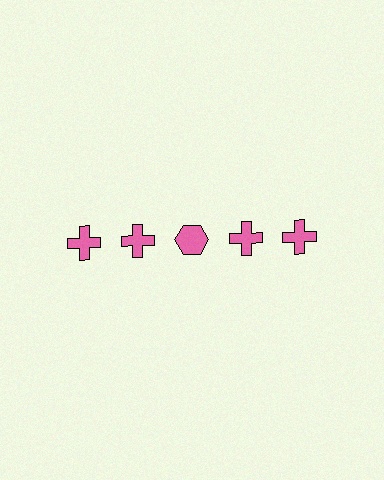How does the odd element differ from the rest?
It has a different shape: hexagon instead of cross.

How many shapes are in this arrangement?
There are 5 shapes arranged in a grid pattern.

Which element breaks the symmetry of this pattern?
The pink hexagon in the top row, center column breaks the symmetry. All other shapes are pink crosses.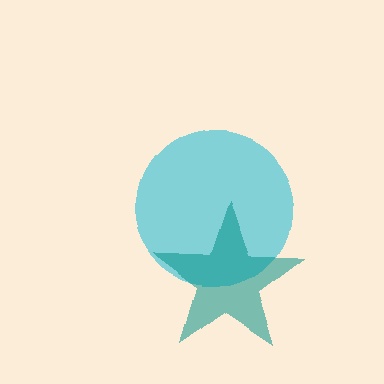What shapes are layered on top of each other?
The layered shapes are: a cyan circle, a teal star.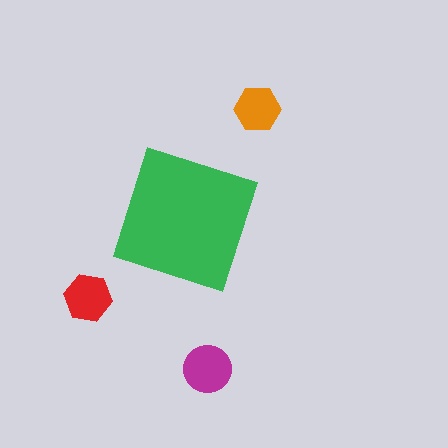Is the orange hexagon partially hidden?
No, the orange hexagon is fully visible.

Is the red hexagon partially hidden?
No, the red hexagon is fully visible.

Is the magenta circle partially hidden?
No, the magenta circle is fully visible.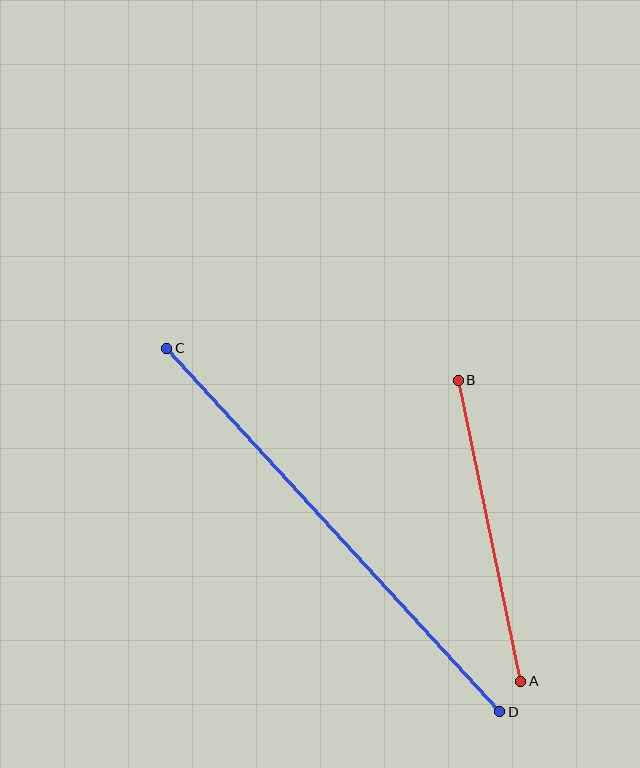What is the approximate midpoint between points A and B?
The midpoint is at approximately (490, 531) pixels.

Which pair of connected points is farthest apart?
Points C and D are farthest apart.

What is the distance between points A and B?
The distance is approximately 307 pixels.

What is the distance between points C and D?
The distance is approximately 493 pixels.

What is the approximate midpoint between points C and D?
The midpoint is at approximately (333, 530) pixels.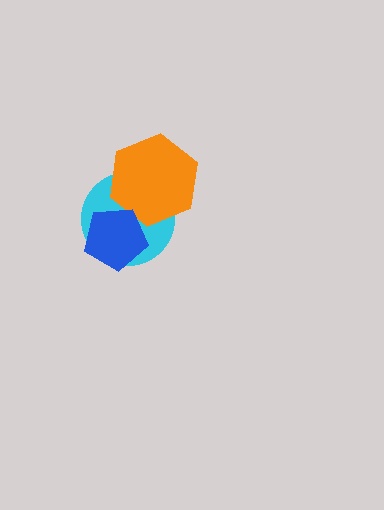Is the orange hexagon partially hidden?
Yes, it is partially covered by another shape.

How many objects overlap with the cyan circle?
2 objects overlap with the cyan circle.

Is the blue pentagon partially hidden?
No, no other shape covers it.